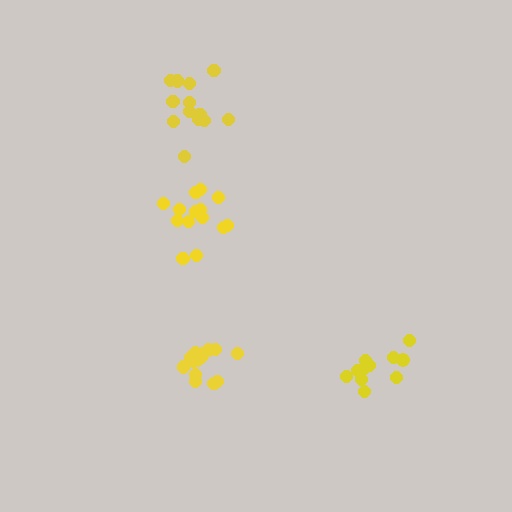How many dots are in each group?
Group 1: 11 dots, Group 2: 13 dots, Group 3: 16 dots, Group 4: 14 dots (54 total).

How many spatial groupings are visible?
There are 4 spatial groupings.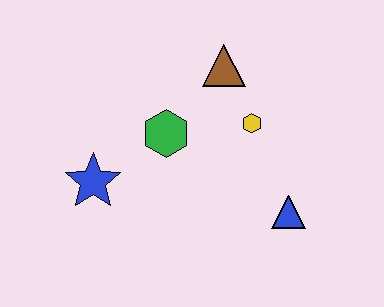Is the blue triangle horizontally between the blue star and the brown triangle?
No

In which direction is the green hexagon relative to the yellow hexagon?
The green hexagon is to the left of the yellow hexagon.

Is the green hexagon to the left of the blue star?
No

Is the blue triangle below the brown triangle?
Yes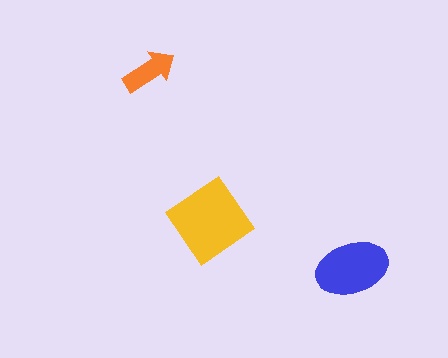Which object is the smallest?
The orange arrow.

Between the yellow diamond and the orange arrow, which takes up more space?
The yellow diamond.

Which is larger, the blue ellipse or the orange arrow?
The blue ellipse.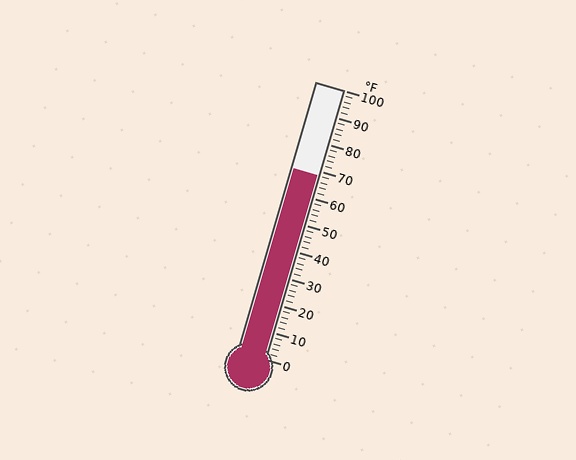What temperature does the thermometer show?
The thermometer shows approximately 68°F.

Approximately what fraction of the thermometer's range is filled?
The thermometer is filled to approximately 70% of its range.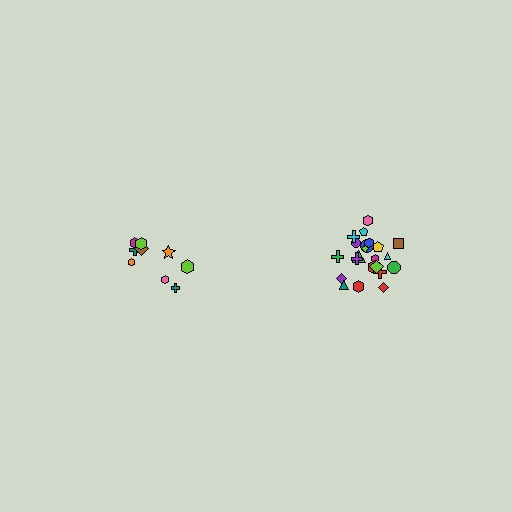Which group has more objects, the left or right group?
The right group.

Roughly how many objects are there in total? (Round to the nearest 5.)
Roughly 30 objects in total.